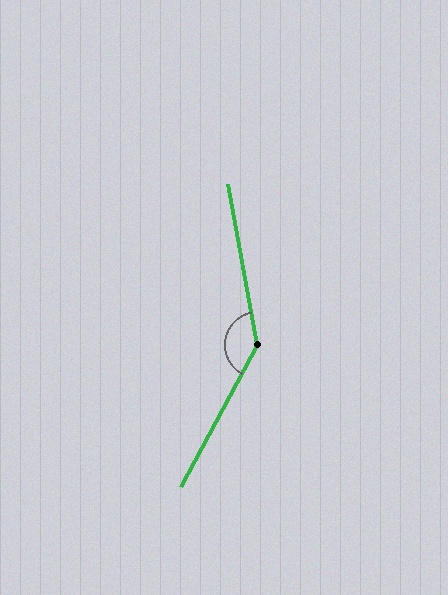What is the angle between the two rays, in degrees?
Approximately 141 degrees.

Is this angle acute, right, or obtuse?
It is obtuse.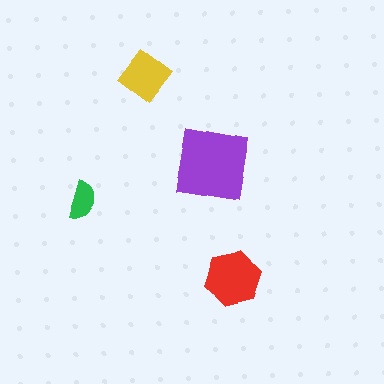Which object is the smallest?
The green semicircle.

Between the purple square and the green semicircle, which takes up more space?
The purple square.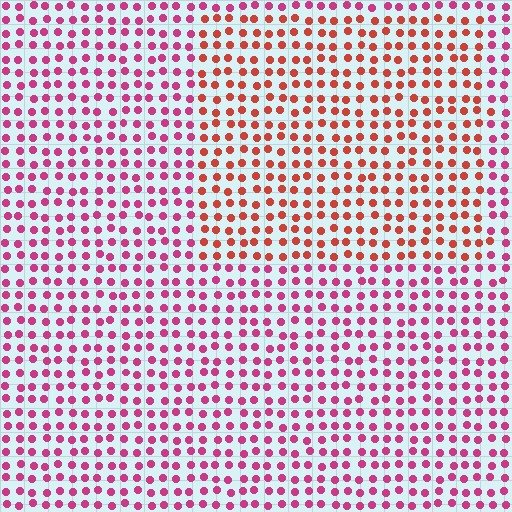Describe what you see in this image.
The image is filled with small magenta elements in a uniform arrangement. A rectangle-shaped region is visible where the elements are tinted to a slightly different hue, forming a subtle color boundary.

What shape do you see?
I see a rectangle.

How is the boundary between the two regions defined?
The boundary is defined purely by a slight shift in hue (about 36 degrees). Spacing, size, and orientation are identical on both sides.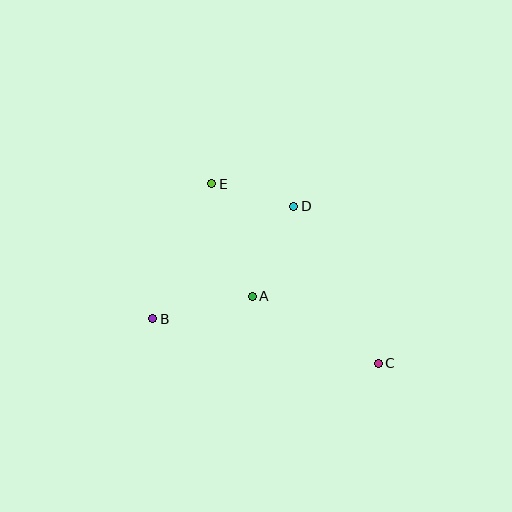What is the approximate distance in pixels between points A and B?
The distance between A and B is approximately 102 pixels.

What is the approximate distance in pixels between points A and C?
The distance between A and C is approximately 143 pixels.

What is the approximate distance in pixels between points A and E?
The distance between A and E is approximately 119 pixels.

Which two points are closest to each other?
Points D and E are closest to each other.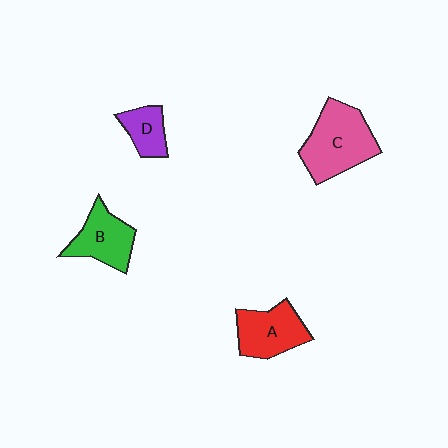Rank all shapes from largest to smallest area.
From largest to smallest: C (pink), A (red), B (green), D (purple).